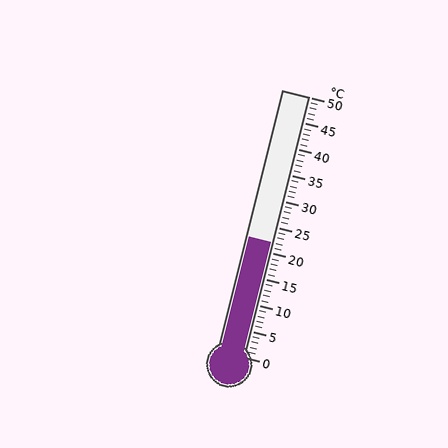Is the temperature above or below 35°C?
The temperature is below 35°C.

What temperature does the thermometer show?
The thermometer shows approximately 22°C.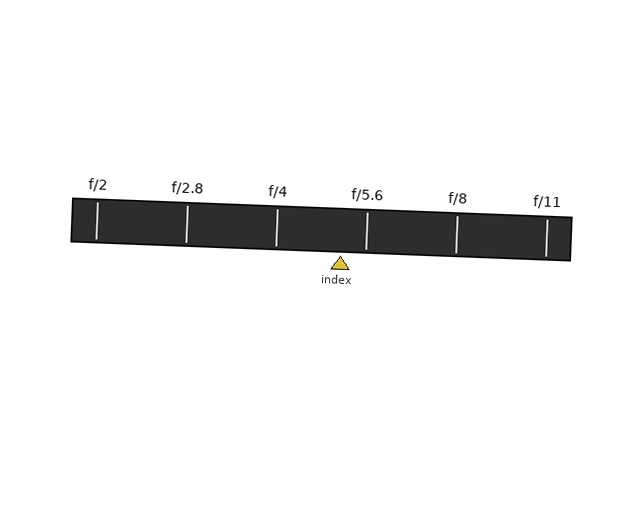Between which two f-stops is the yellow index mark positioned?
The index mark is between f/4 and f/5.6.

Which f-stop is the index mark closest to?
The index mark is closest to f/5.6.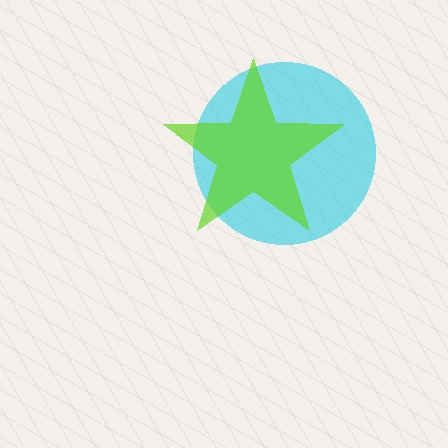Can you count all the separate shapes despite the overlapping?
Yes, there are 2 separate shapes.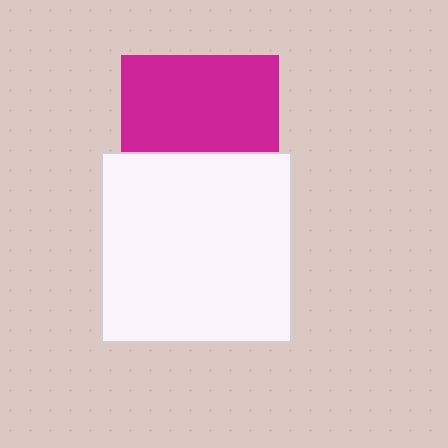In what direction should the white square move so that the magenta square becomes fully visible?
The white square should move down. That is the shortest direction to clear the overlap and leave the magenta square fully visible.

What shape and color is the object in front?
The object in front is a white square.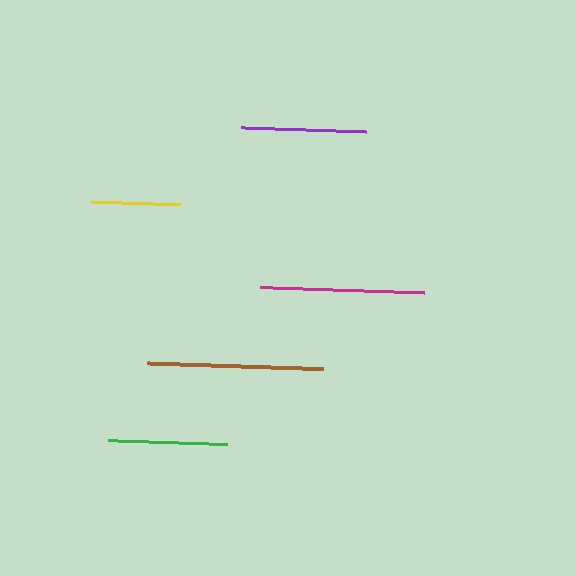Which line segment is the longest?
The brown line is the longest at approximately 176 pixels.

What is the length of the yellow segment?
The yellow segment is approximately 89 pixels long.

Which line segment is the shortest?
The yellow line is the shortest at approximately 89 pixels.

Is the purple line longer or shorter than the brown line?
The brown line is longer than the purple line.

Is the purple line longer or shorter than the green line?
The purple line is longer than the green line.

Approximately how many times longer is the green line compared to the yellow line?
The green line is approximately 1.3 times the length of the yellow line.